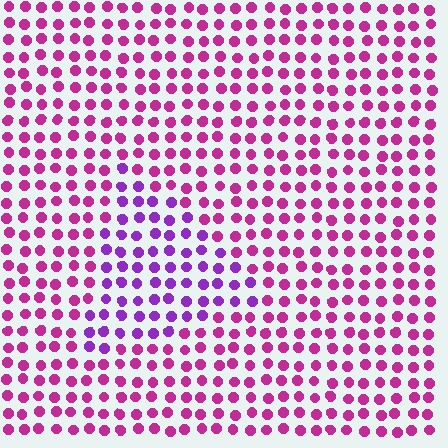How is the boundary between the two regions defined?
The boundary is defined purely by a slight shift in hue (about 37 degrees). Spacing, size, and orientation are identical on both sides.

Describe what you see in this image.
The image is filled with small magenta elements in a uniform arrangement. A triangle-shaped region is visible where the elements are tinted to a slightly different hue, forming a subtle color boundary.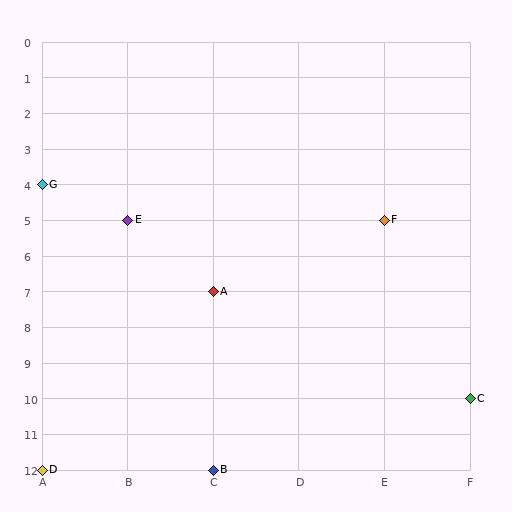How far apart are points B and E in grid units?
Points B and E are 1 column and 7 rows apart (about 7.1 grid units diagonally).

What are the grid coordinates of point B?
Point B is at grid coordinates (C, 12).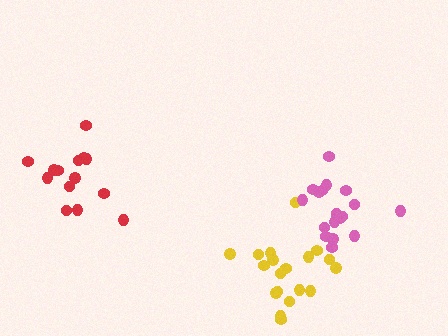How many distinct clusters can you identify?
There are 3 distinct clusters.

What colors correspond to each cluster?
The clusters are colored: red, yellow, pink.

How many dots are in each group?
Group 1: 14 dots, Group 2: 19 dots, Group 3: 19 dots (52 total).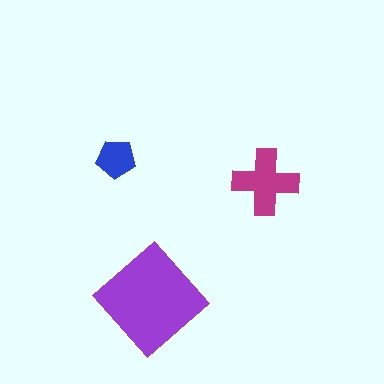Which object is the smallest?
The blue pentagon.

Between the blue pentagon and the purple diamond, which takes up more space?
The purple diamond.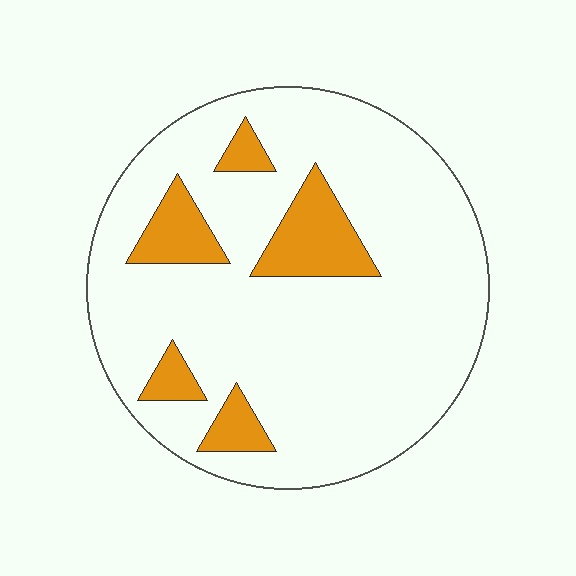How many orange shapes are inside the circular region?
5.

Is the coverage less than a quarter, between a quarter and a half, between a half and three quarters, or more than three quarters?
Less than a quarter.